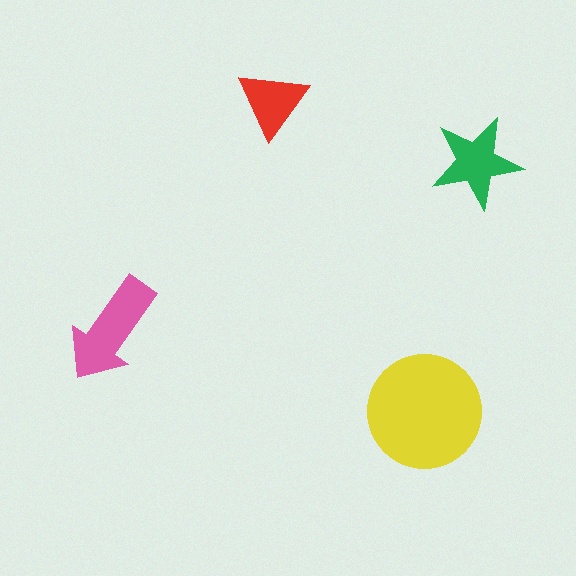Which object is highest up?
The red triangle is topmost.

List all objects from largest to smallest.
The yellow circle, the pink arrow, the green star, the red triangle.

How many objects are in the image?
There are 4 objects in the image.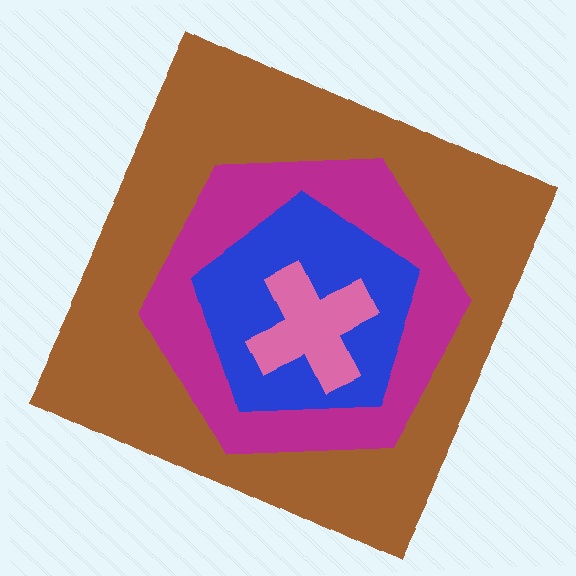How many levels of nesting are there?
4.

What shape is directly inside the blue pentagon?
The pink cross.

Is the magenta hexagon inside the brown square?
Yes.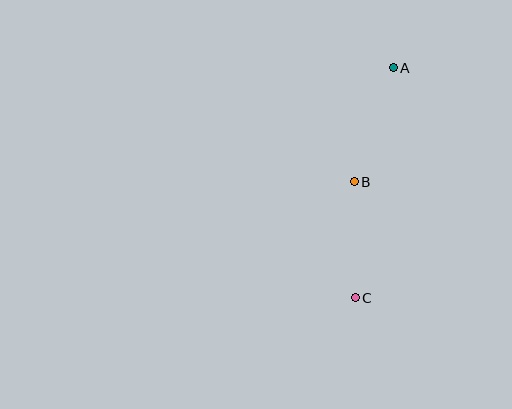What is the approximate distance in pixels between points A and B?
The distance between A and B is approximately 120 pixels.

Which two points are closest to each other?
Points B and C are closest to each other.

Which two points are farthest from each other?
Points A and C are farthest from each other.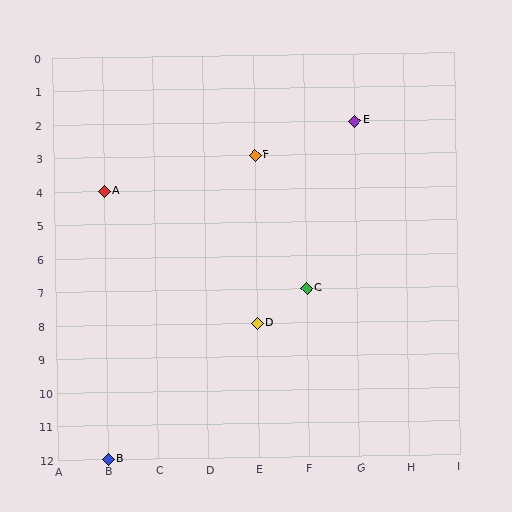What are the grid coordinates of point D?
Point D is at grid coordinates (E, 8).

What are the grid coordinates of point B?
Point B is at grid coordinates (B, 12).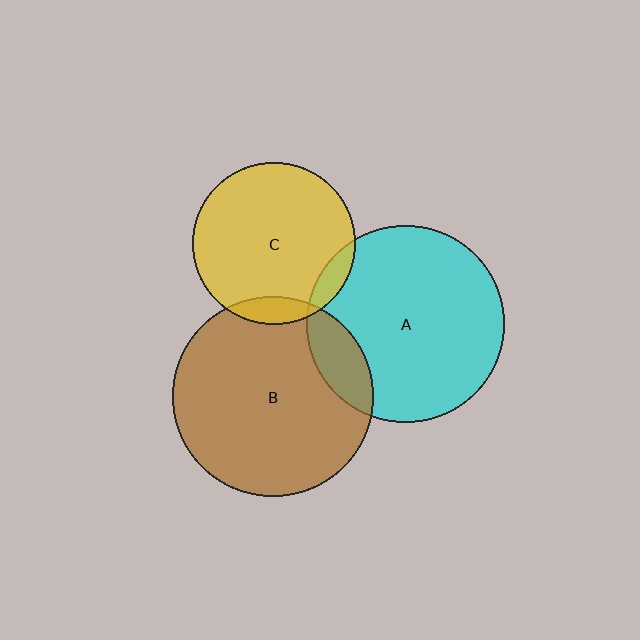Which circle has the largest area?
Circle B (brown).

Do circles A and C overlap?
Yes.